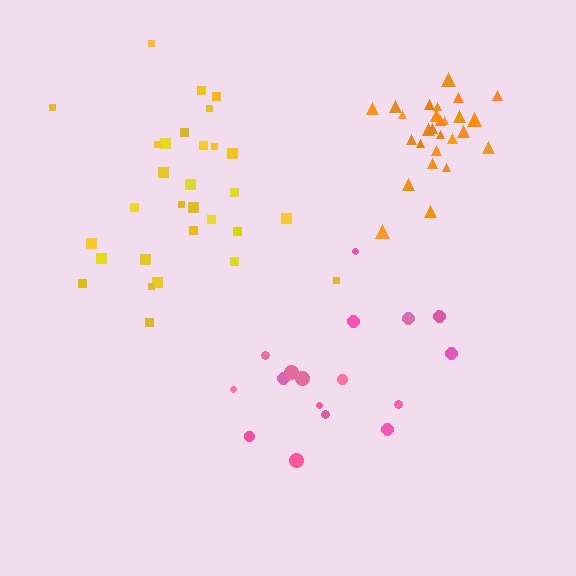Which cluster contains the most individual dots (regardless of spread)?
Yellow (31).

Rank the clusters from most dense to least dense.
orange, pink, yellow.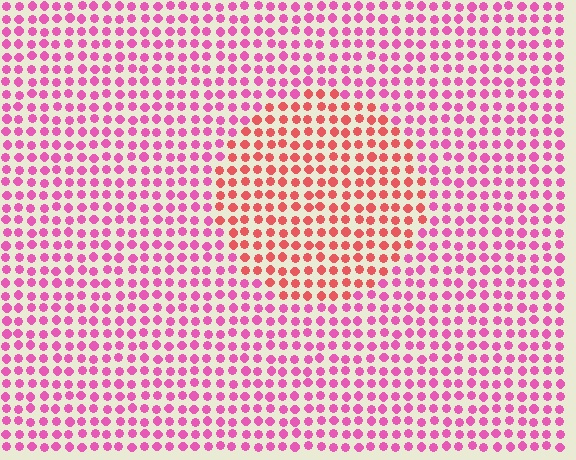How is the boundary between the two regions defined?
The boundary is defined purely by a slight shift in hue (about 38 degrees). Spacing, size, and orientation are identical on both sides.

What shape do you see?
I see a circle.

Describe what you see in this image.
The image is filled with small pink elements in a uniform arrangement. A circle-shaped region is visible where the elements are tinted to a slightly different hue, forming a subtle color boundary.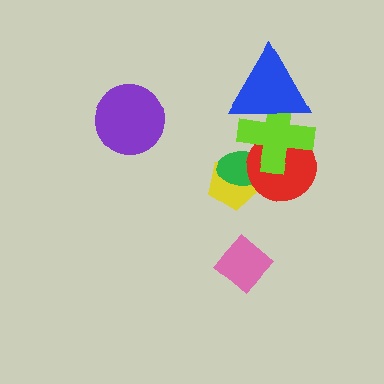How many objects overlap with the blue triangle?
1 object overlaps with the blue triangle.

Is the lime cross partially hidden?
Yes, it is partially covered by another shape.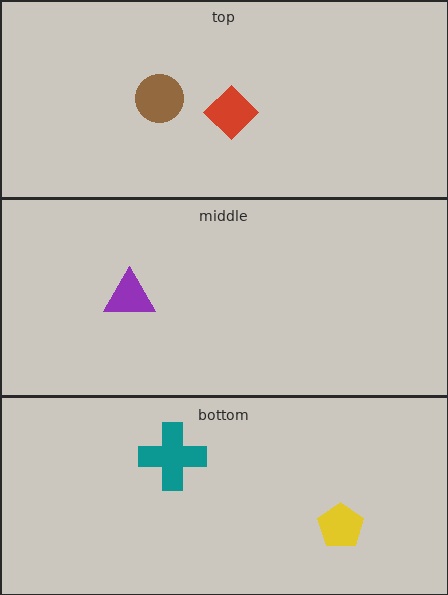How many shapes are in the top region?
2.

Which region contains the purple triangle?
The middle region.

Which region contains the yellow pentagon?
The bottom region.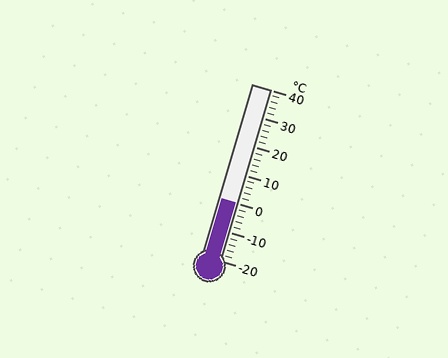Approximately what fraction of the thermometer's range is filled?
The thermometer is filled to approximately 35% of its range.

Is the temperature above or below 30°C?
The temperature is below 30°C.